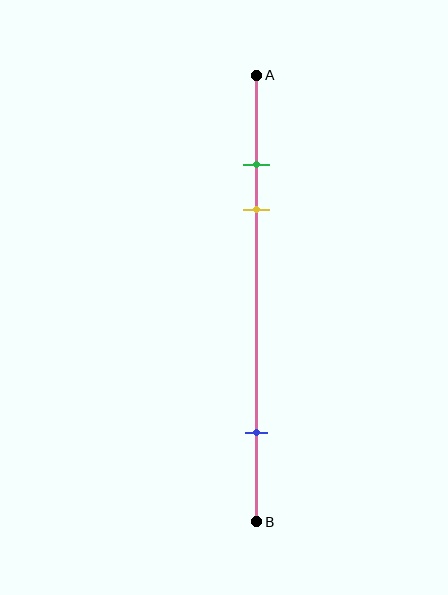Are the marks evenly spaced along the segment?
No, the marks are not evenly spaced.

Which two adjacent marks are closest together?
The green and yellow marks are the closest adjacent pair.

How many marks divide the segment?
There are 3 marks dividing the segment.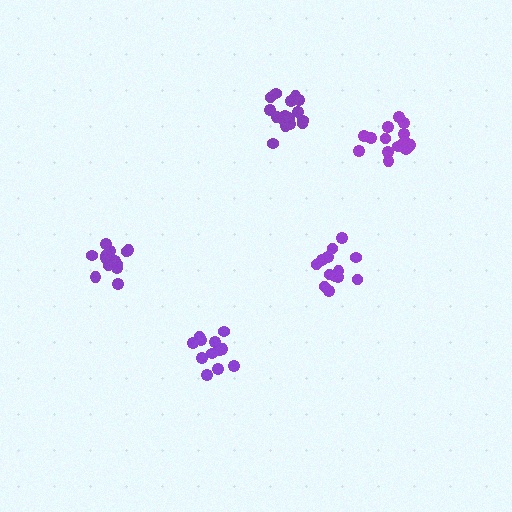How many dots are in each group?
Group 1: 15 dots, Group 2: 16 dots, Group 3: 13 dots, Group 4: 12 dots, Group 5: 15 dots (71 total).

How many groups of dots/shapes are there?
There are 5 groups.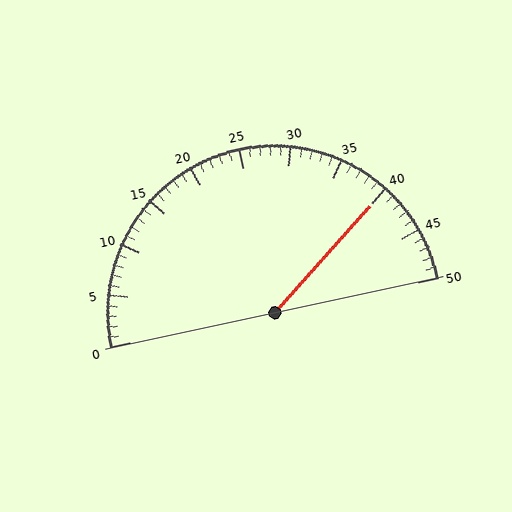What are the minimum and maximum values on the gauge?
The gauge ranges from 0 to 50.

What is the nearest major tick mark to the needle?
The nearest major tick mark is 40.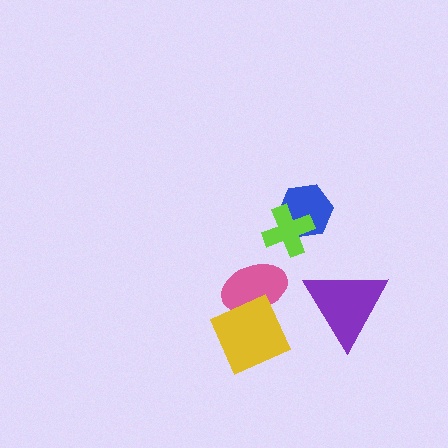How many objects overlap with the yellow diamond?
1 object overlaps with the yellow diamond.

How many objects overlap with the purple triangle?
0 objects overlap with the purple triangle.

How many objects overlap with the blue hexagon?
1 object overlaps with the blue hexagon.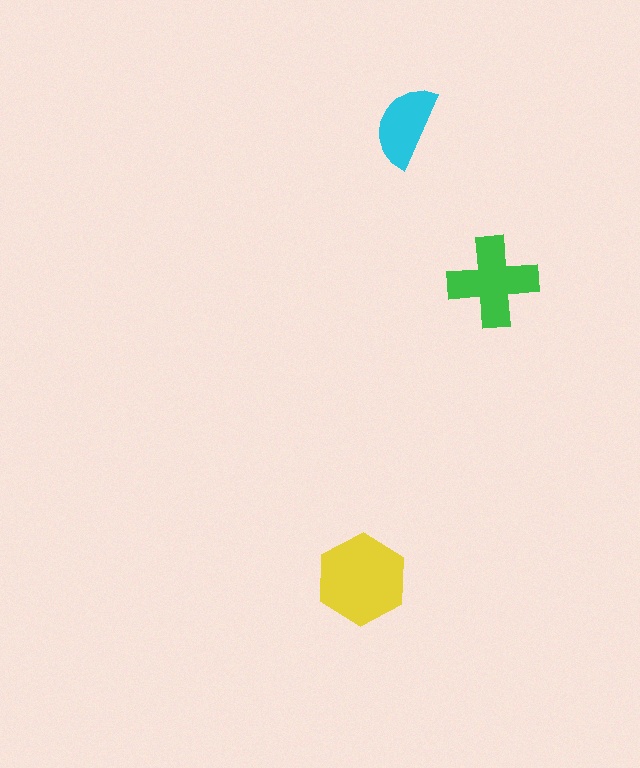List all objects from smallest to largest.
The cyan semicircle, the green cross, the yellow hexagon.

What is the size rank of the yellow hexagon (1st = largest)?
1st.